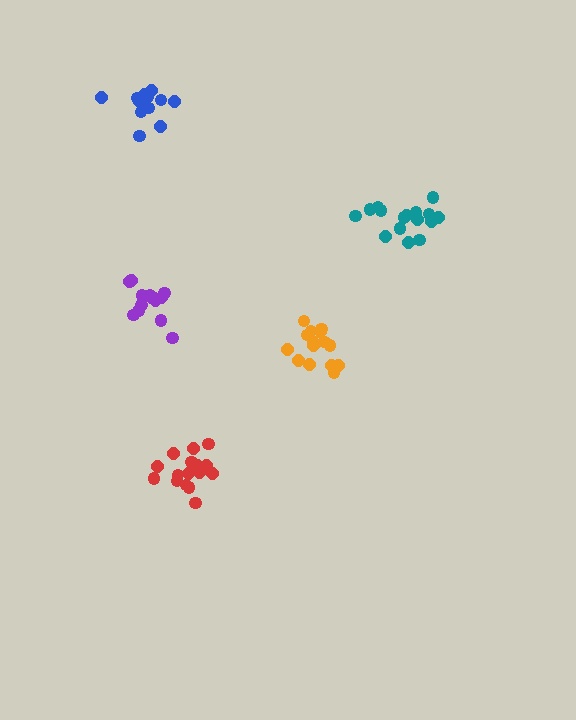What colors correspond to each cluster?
The clusters are colored: orange, purple, teal, blue, red.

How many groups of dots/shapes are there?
There are 5 groups.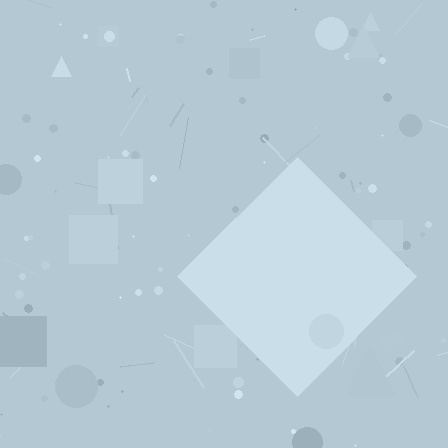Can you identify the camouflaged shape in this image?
The camouflaged shape is a diamond.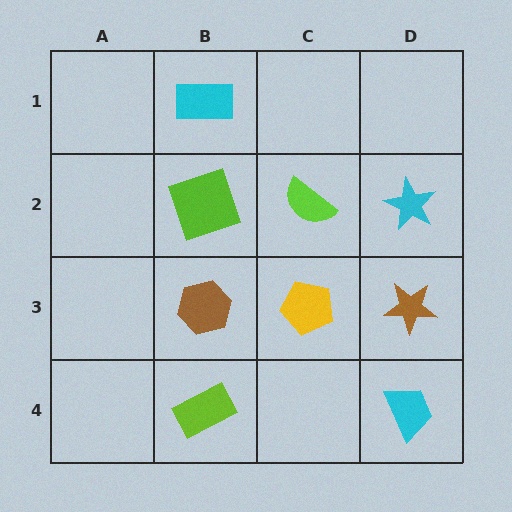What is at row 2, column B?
A lime square.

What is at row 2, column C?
A lime semicircle.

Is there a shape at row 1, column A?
No, that cell is empty.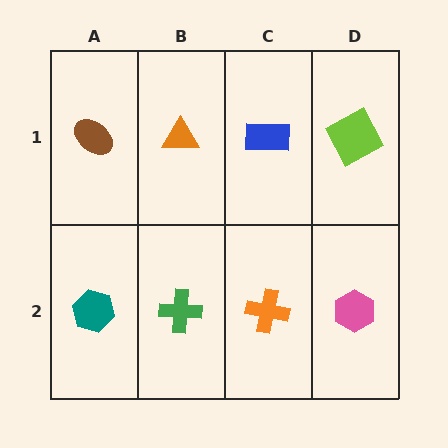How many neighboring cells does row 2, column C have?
3.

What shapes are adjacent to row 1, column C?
An orange cross (row 2, column C), an orange triangle (row 1, column B), a lime square (row 1, column D).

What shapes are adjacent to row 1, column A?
A teal hexagon (row 2, column A), an orange triangle (row 1, column B).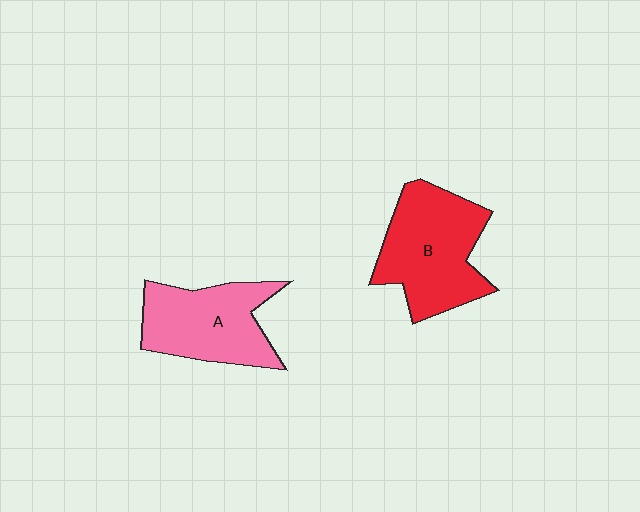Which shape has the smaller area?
Shape A (pink).